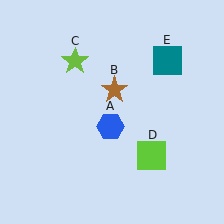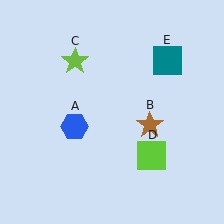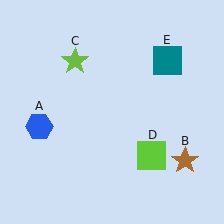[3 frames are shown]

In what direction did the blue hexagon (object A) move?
The blue hexagon (object A) moved left.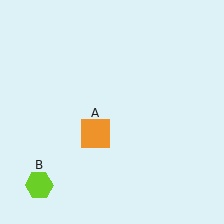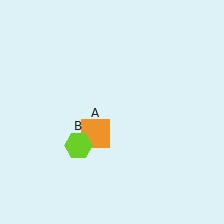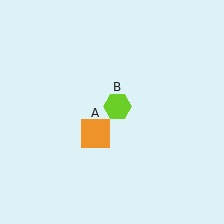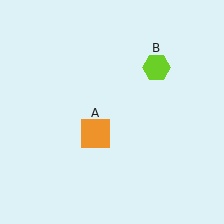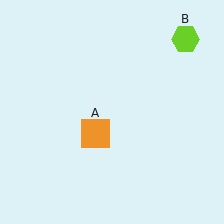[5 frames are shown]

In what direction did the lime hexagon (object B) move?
The lime hexagon (object B) moved up and to the right.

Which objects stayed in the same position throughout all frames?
Orange square (object A) remained stationary.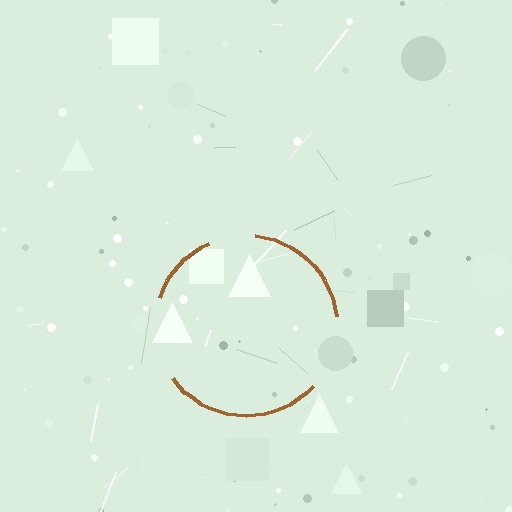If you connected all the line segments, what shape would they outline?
They would outline a circle.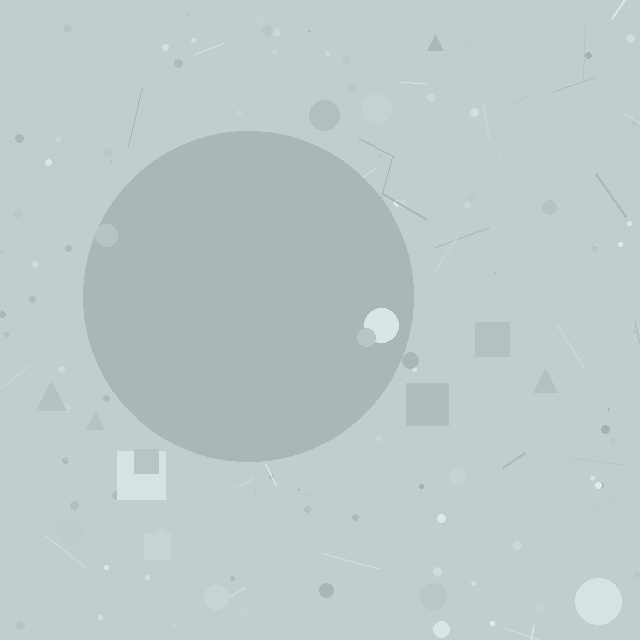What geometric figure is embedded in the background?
A circle is embedded in the background.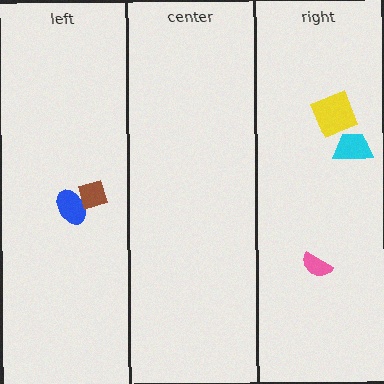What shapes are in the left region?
The blue ellipse, the brown diamond.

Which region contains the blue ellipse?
The left region.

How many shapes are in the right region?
3.